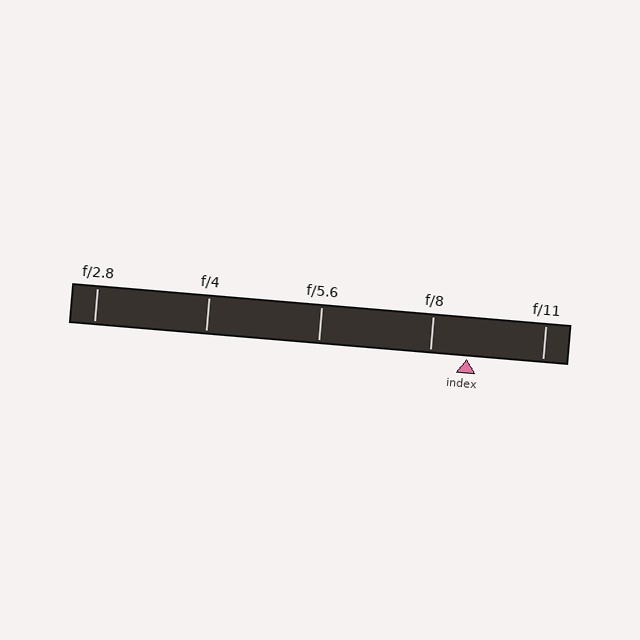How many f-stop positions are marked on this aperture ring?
There are 5 f-stop positions marked.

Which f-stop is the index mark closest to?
The index mark is closest to f/8.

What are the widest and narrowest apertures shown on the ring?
The widest aperture shown is f/2.8 and the narrowest is f/11.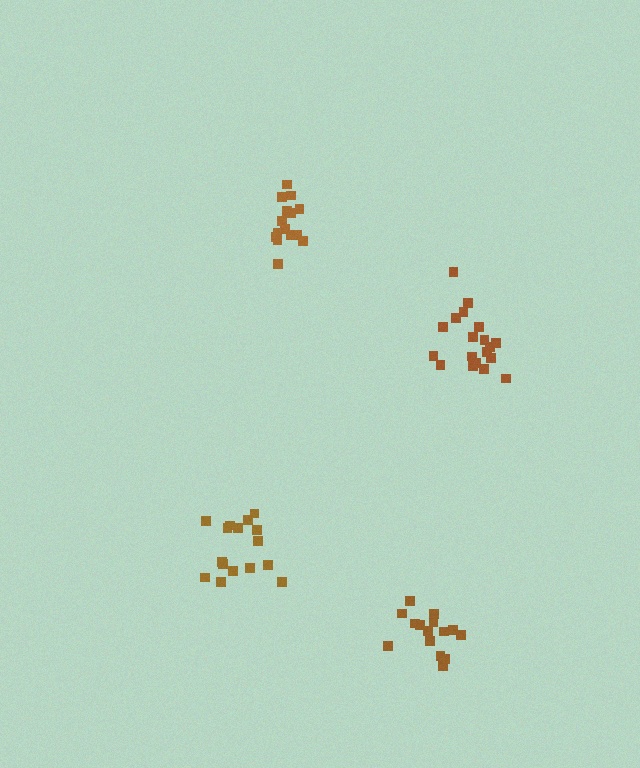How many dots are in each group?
Group 1: 15 dots, Group 2: 15 dots, Group 3: 16 dots, Group 4: 20 dots (66 total).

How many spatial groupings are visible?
There are 4 spatial groupings.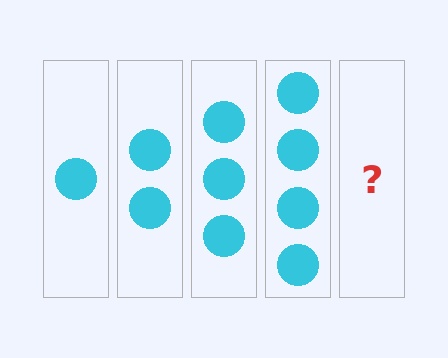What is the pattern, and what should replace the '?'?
The pattern is that each step adds one more circle. The '?' should be 5 circles.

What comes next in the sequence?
The next element should be 5 circles.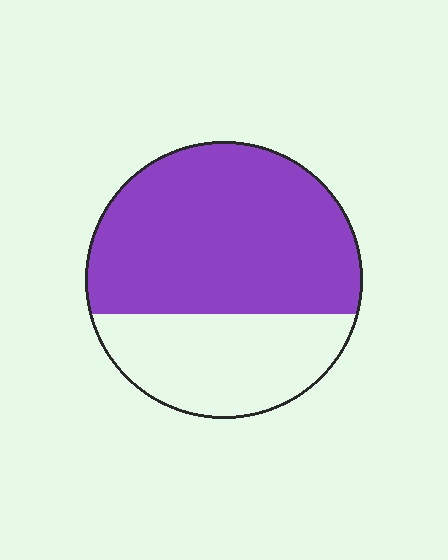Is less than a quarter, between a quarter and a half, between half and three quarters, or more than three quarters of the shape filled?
Between half and three quarters.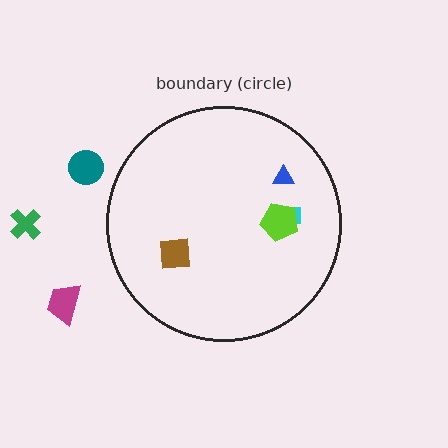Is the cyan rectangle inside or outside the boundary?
Inside.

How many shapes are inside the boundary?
4 inside, 3 outside.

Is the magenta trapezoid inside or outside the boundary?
Outside.